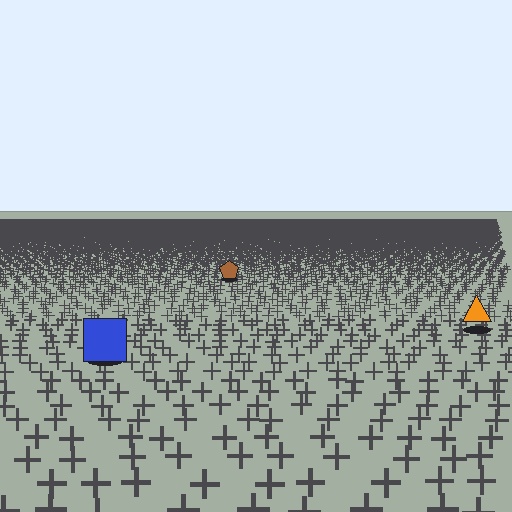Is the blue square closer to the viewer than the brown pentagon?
Yes. The blue square is closer — you can tell from the texture gradient: the ground texture is coarser near it.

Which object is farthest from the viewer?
The brown pentagon is farthest from the viewer. It appears smaller and the ground texture around it is denser.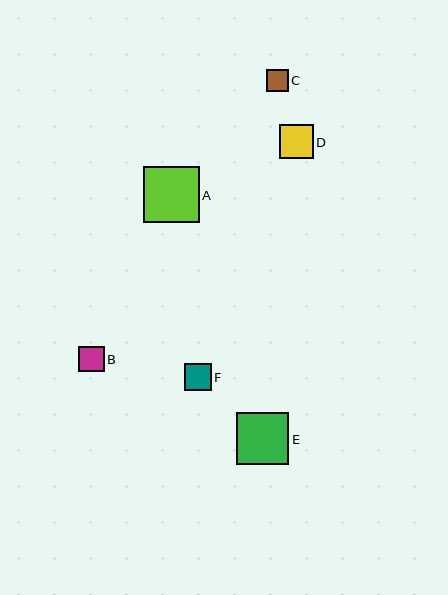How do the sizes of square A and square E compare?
Square A and square E are approximately the same size.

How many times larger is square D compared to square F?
Square D is approximately 1.3 times the size of square F.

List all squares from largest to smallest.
From largest to smallest: A, E, D, F, B, C.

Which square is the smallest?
Square C is the smallest with a size of approximately 22 pixels.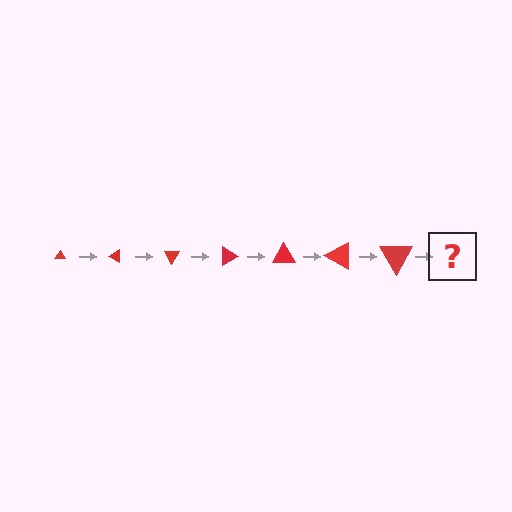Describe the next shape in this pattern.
It should be a triangle, larger than the previous one and rotated 210 degrees from the start.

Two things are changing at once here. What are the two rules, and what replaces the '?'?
The two rules are that the triangle grows larger each step and it rotates 30 degrees each step. The '?' should be a triangle, larger than the previous one and rotated 210 degrees from the start.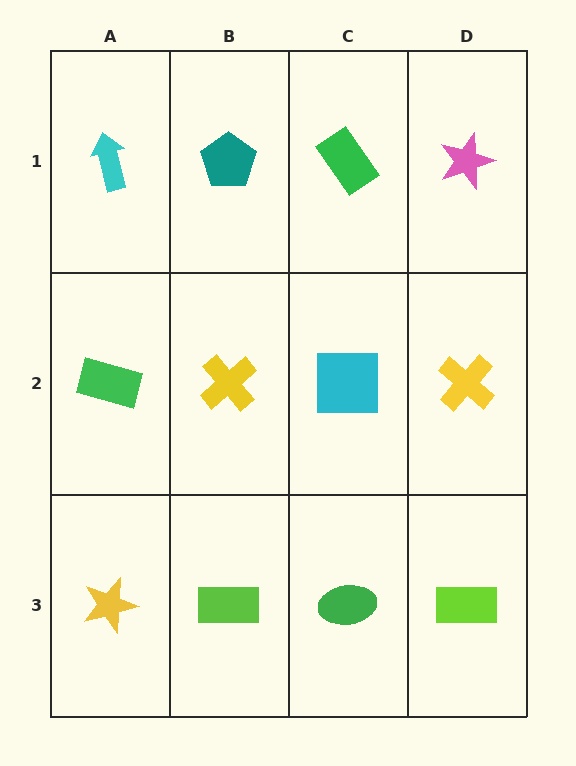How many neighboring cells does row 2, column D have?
3.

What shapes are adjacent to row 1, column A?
A green rectangle (row 2, column A), a teal pentagon (row 1, column B).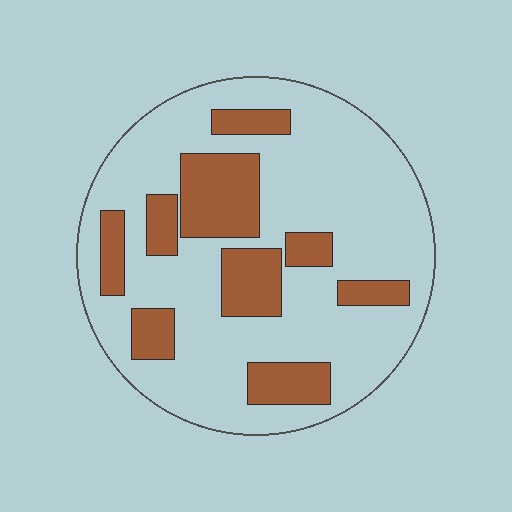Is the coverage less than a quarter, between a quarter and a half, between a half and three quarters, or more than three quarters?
Between a quarter and a half.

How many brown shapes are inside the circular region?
9.